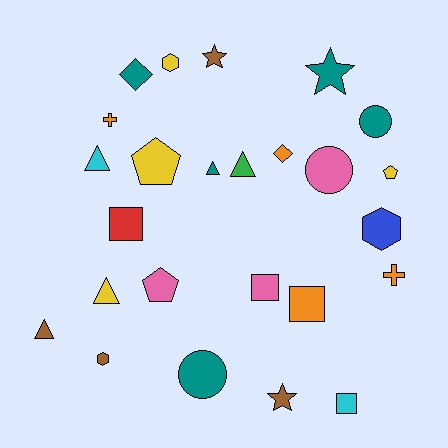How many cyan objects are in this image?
There are 2 cyan objects.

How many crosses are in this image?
There are 2 crosses.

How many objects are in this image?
There are 25 objects.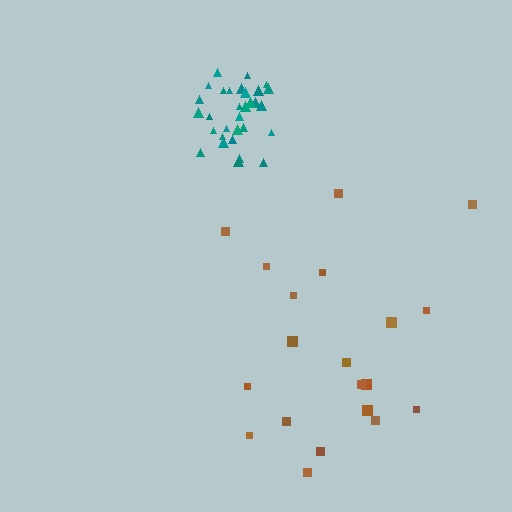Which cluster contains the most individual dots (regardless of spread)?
Teal (31).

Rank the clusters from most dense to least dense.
teal, brown.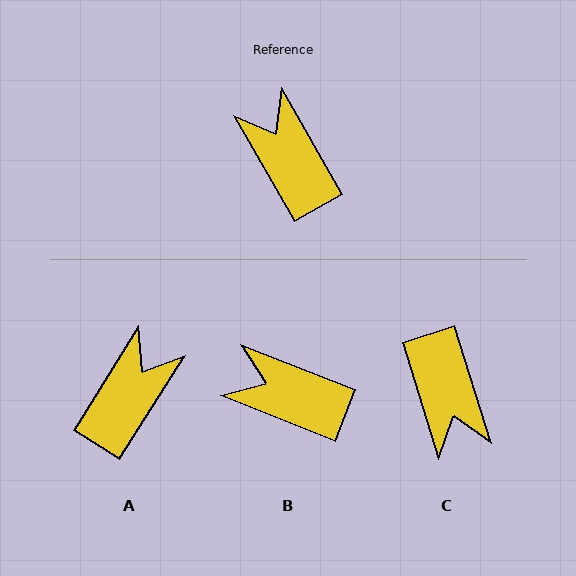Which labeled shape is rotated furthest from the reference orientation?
C, about 167 degrees away.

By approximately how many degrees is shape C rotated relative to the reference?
Approximately 167 degrees counter-clockwise.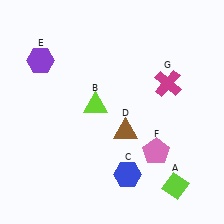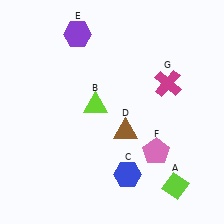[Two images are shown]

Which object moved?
The purple hexagon (E) moved right.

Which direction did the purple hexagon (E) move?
The purple hexagon (E) moved right.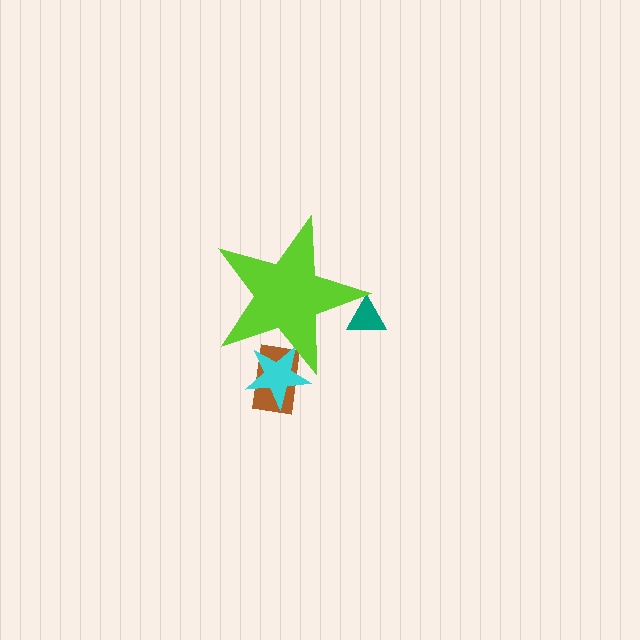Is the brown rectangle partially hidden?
Yes, the brown rectangle is partially hidden behind the lime star.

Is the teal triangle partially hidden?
Yes, the teal triangle is partially hidden behind the lime star.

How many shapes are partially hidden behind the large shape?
3 shapes are partially hidden.